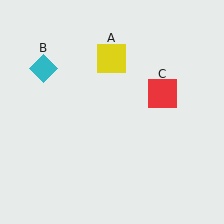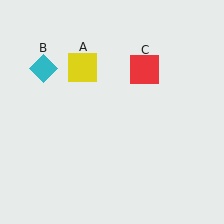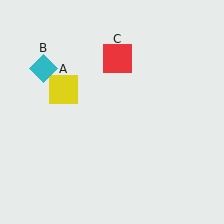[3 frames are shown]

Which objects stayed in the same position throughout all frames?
Cyan diamond (object B) remained stationary.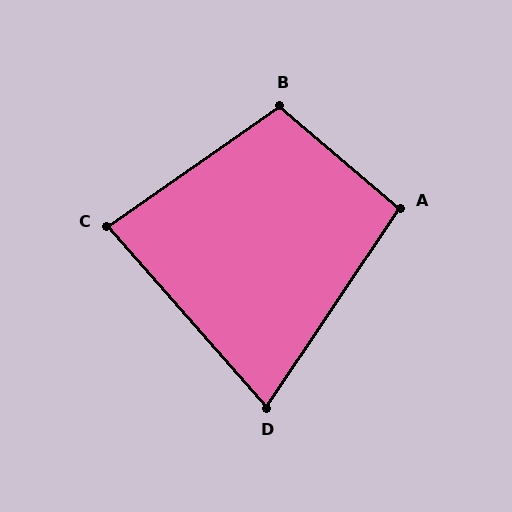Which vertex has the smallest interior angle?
D, at approximately 75 degrees.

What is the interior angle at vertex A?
Approximately 96 degrees (obtuse).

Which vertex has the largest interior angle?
B, at approximately 105 degrees.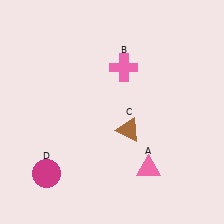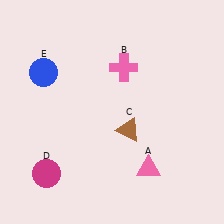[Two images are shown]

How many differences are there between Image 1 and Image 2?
There is 1 difference between the two images.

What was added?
A blue circle (E) was added in Image 2.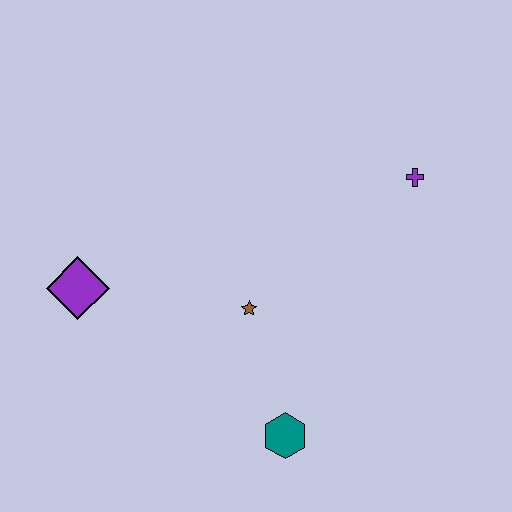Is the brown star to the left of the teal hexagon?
Yes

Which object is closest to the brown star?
The teal hexagon is closest to the brown star.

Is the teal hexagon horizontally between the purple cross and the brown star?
Yes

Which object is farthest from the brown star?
The purple cross is farthest from the brown star.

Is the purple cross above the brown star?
Yes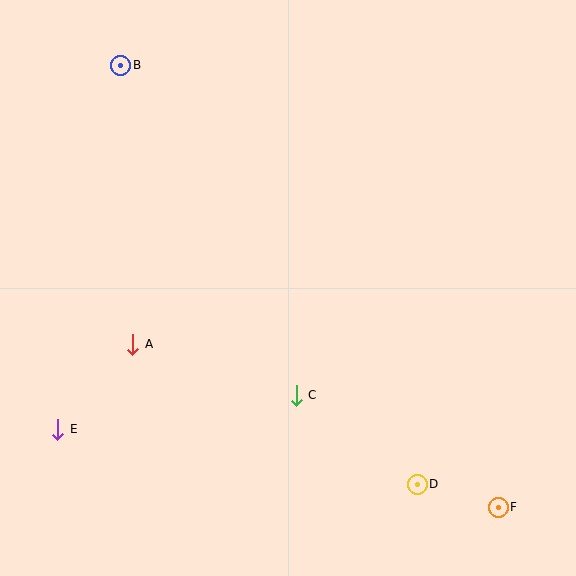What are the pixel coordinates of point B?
Point B is at (121, 65).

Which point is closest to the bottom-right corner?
Point F is closest to the bottom-right corner.